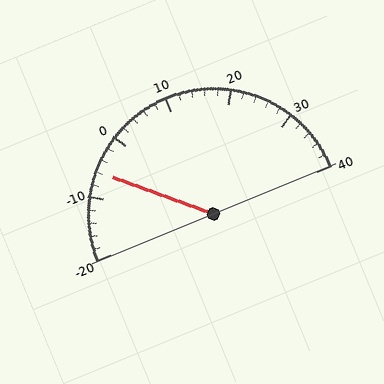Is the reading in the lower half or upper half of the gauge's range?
The reading is in the lower half of the range (-20 to 40).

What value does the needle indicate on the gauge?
The needle indicates approximately -6.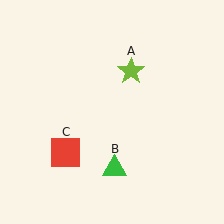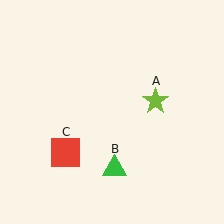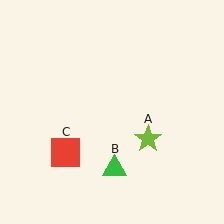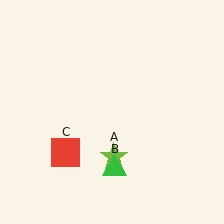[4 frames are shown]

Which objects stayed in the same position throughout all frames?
Green triangle (object B) and red square (object C) remained stationary.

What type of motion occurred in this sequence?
The lime star (object A) rotated clockwise around the center of the scene.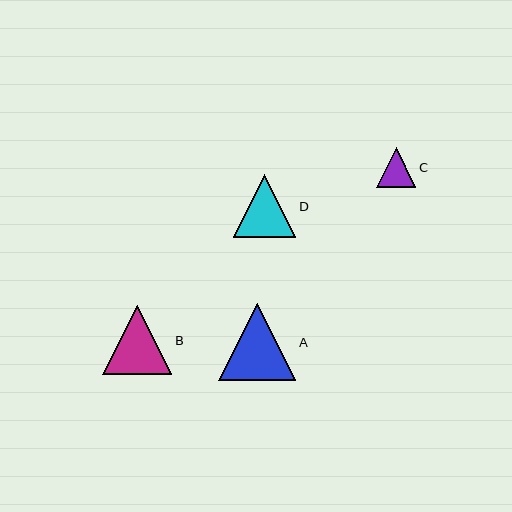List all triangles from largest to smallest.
From largest to smallest: A, B, D, C.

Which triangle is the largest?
Triangle A is the largest with a size of approximately 77 pixels.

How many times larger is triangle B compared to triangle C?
Triangle B is approximately 1.7 times the size of triangle C.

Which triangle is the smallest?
Triangle C is the smallest with a size of approximately 39 pixels.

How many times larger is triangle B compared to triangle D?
Triangle B is approximately 1.1 times the size of triangle D.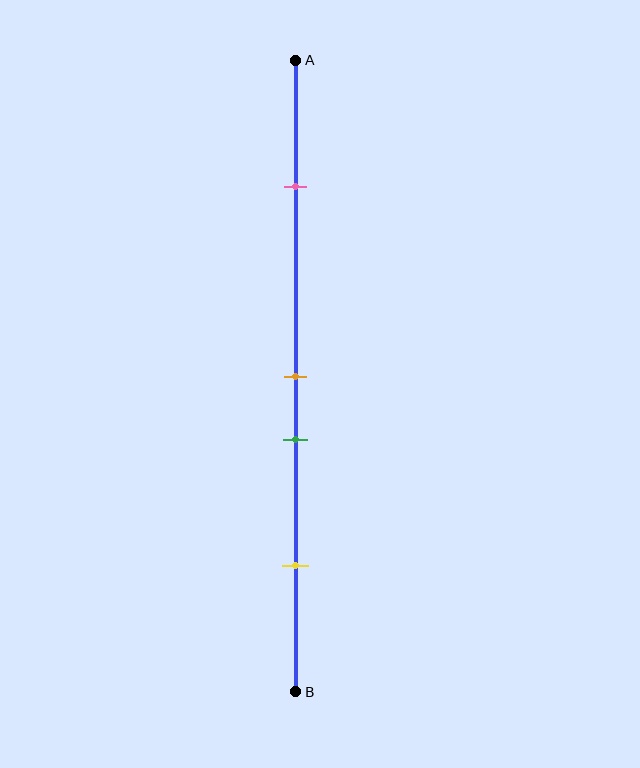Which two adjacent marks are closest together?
The orange and green marks are the closest adjacent pair.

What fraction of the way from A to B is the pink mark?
The pink mark is approximately 20% (0.2) of the way from A to B.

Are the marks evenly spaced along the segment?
No, the marks are not evenly spaced.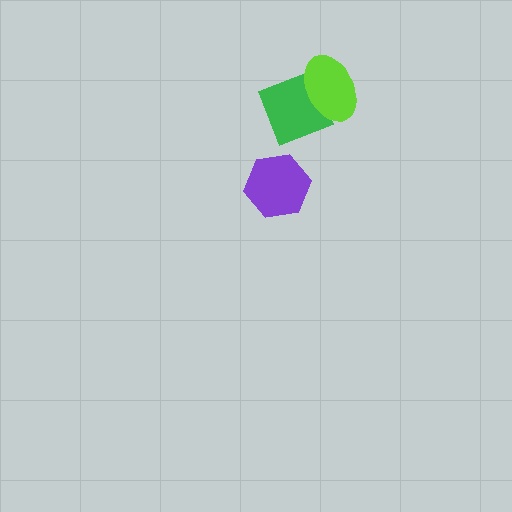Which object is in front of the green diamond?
The lime ellipse is in front of the green diamond.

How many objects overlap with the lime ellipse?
1 object overlaps with the lime ellipse.